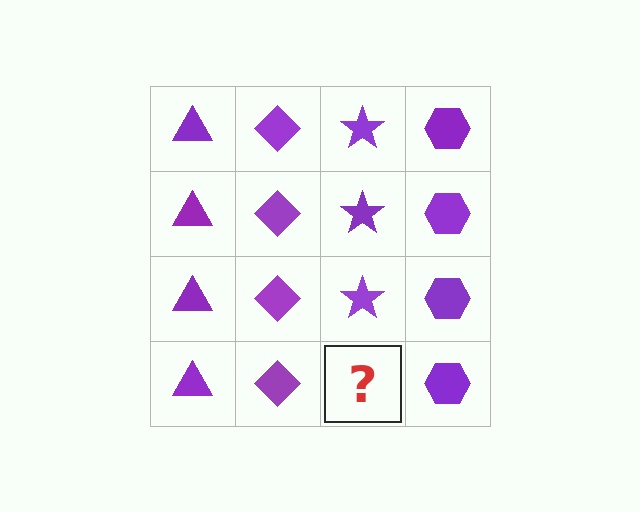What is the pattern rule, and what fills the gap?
The rule is that each column has a consistent shape. The gap should be filled with a purple star.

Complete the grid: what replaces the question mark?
The question mark should be replaced with a purple star.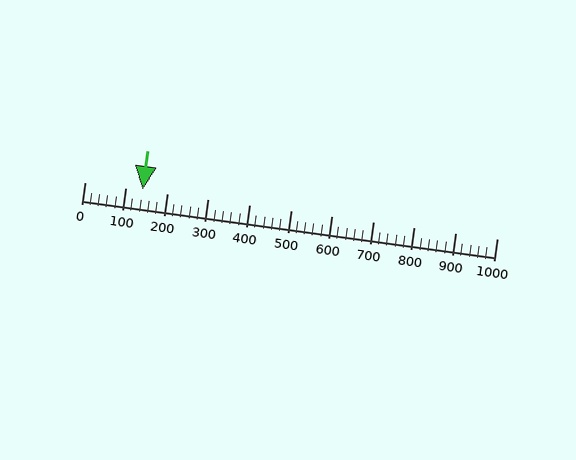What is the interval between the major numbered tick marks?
The major tick marks are spaced 100 units apart.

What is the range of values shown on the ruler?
The ruler shows values from 0 to 1000.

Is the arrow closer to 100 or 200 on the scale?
The arrow is closer to 100.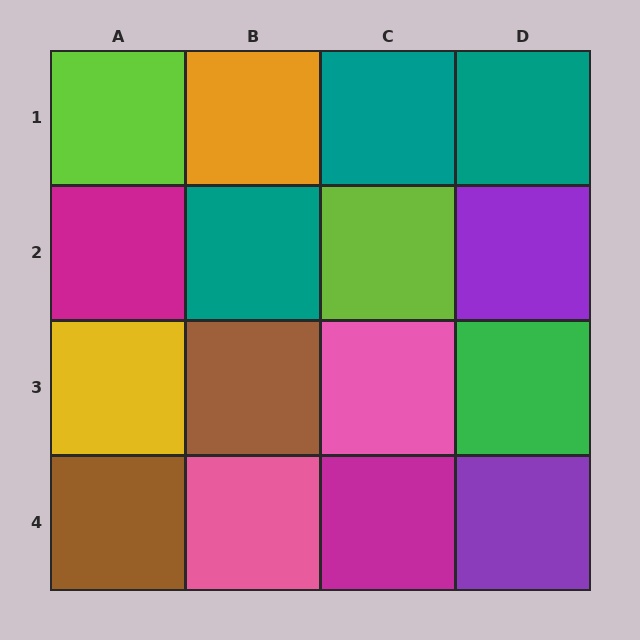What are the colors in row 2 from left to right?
Magenta, teal, lime, purple.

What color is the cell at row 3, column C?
Pink.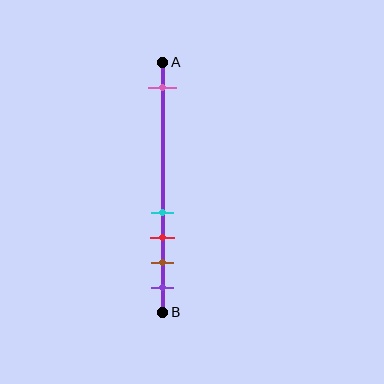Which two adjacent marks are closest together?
The cyan and red marks are the closest adjacent pair.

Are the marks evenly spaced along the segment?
No, the marks are not evenly spaced.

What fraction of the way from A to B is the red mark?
The red mark is approximately 70% (0.7) of the way from A to B.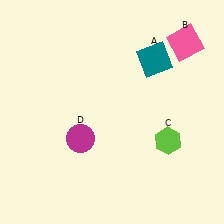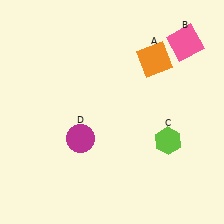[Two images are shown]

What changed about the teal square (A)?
In Image 1, A is teal. In Image 2, it changed to orange.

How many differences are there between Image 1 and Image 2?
There is 1 difference between the two images.